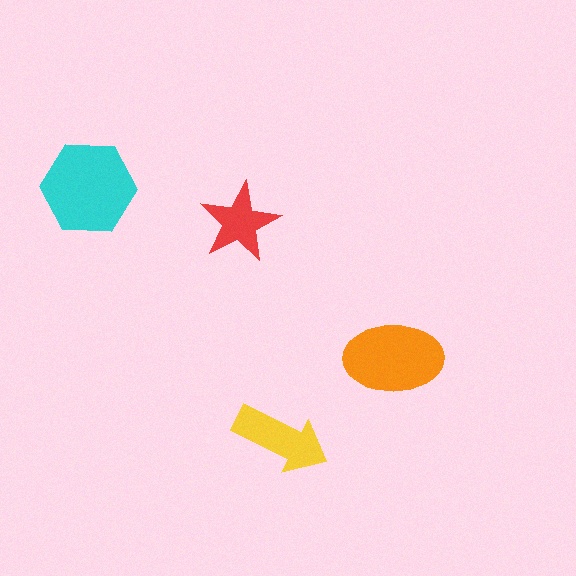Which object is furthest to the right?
The orange ellipse is rightmost.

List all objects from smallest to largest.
The red star, the yellow arrow, the orange ellipse, the cyan hexagon.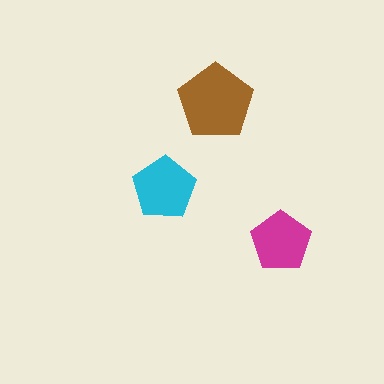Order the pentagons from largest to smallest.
the brown one, the cyan one, the magenta one.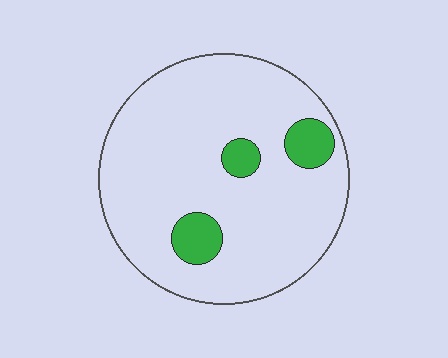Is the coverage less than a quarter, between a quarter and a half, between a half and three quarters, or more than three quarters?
Less than a quarter.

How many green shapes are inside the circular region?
3.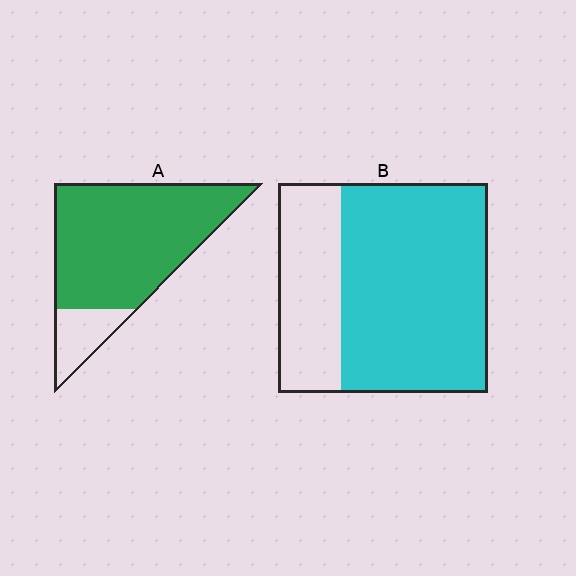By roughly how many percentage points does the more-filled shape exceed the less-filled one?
By roughly 15 percentage points (A over B).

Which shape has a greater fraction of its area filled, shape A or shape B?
Shape A.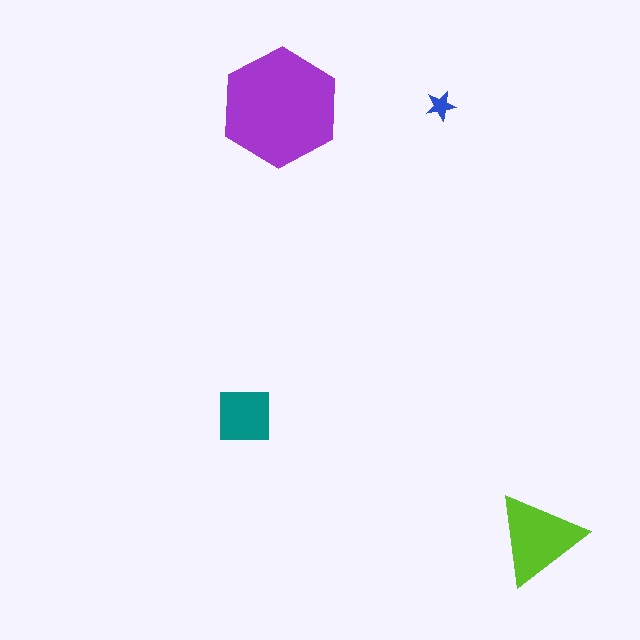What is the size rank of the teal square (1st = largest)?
3rd.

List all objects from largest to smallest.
The purple hexagon, the lime triangle, the teal square, the blue star.